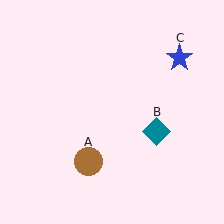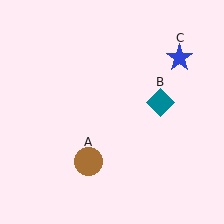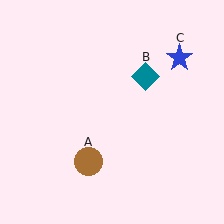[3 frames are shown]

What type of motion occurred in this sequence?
The teal diamond (object B) rotated counterclockwise around the center of the scene.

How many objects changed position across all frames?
1 object changed position: teal diamond (object B).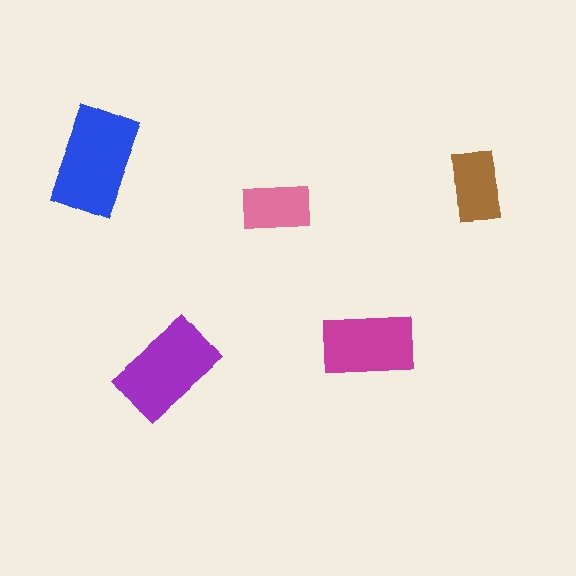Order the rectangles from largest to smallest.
the blue one, the purple one, the magenta one, the brown one, the pink one.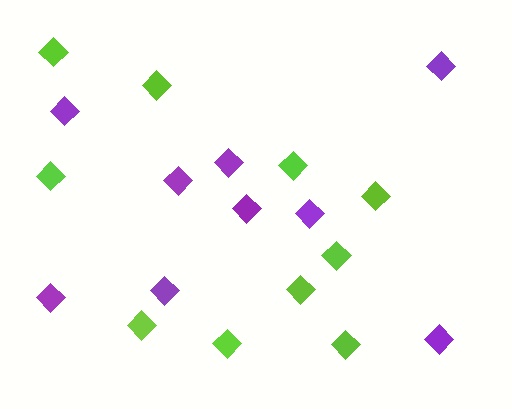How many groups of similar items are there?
There are 2 groups: one group of purple diamonds (9) and one group of lime diamonds (10).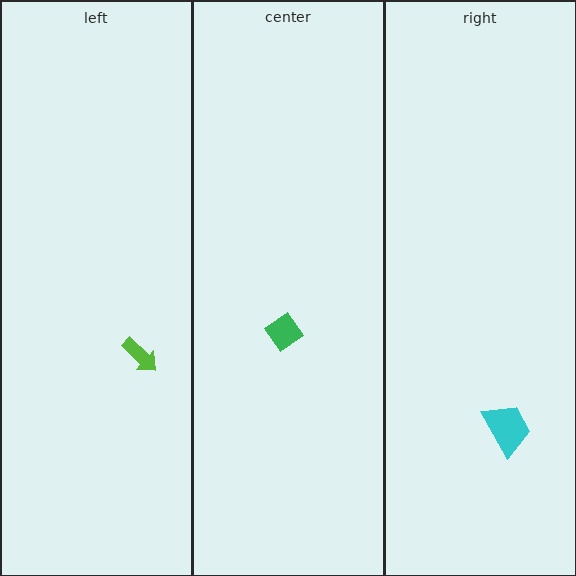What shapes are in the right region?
The cyan trapezoid.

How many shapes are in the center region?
1.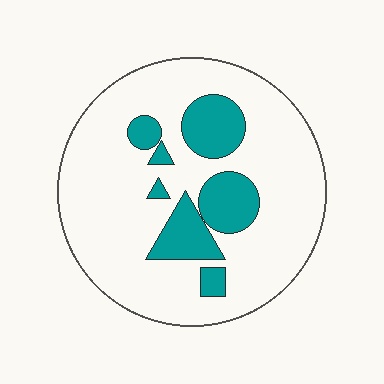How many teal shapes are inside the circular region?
7.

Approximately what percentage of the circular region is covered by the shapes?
Approximately 20%.